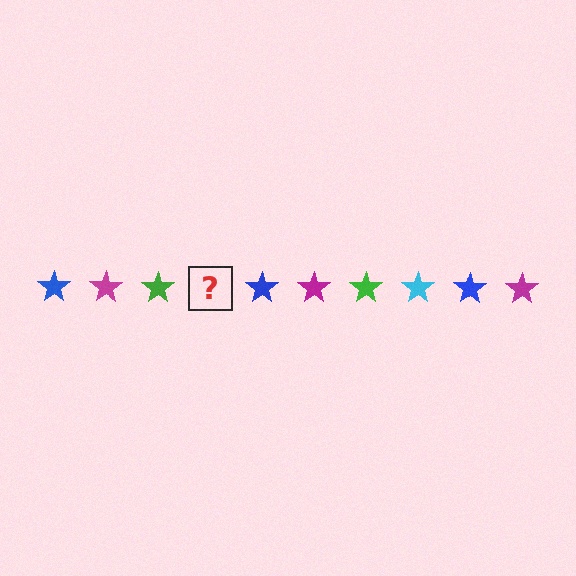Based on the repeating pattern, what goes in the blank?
The blank should be a cyan star.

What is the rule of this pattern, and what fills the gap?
The rule is that the pattern cycles through blue, magenta, green, cyan stars. The gap should be filled with a cyan star.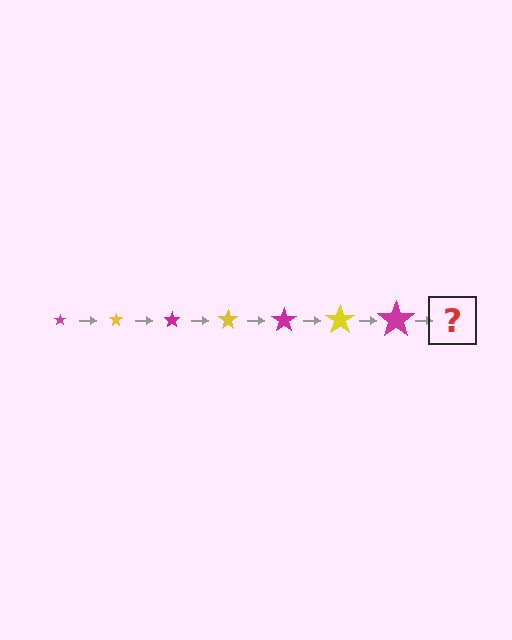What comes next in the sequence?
The next element should be a yellow star, larger than the previous one.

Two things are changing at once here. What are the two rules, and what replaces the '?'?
The two rules are that the star grows larger each step and the color cycles through magenta and yellow. The '?' should be a yellow star, larger than the previous one.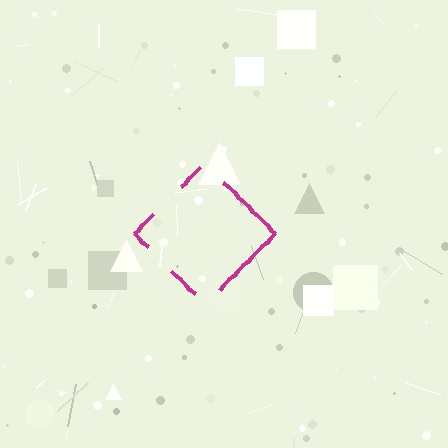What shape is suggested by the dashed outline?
The dashed outline suggests a diamond.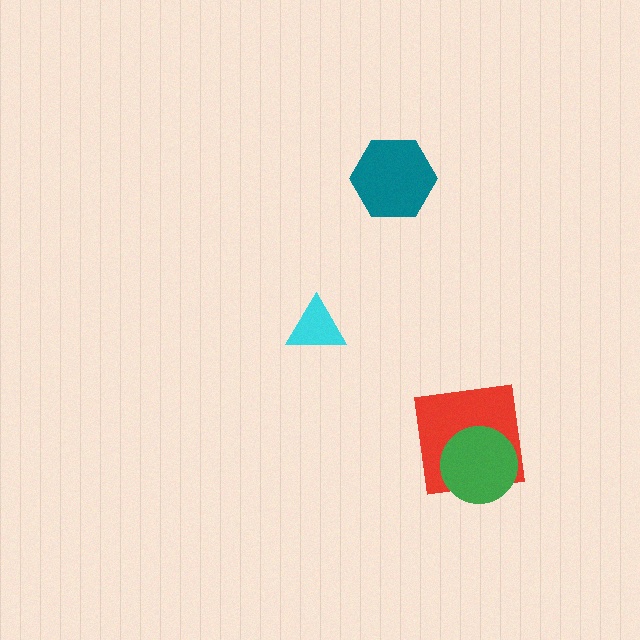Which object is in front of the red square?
The green circle is in front of the red square.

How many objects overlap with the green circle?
1 object overlaps with the green circle.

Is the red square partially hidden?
Yes, it is partially covered by another shape.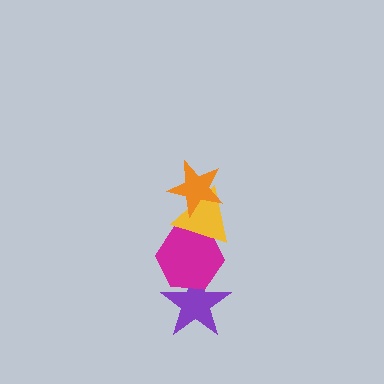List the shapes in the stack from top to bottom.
From top to bottom: the orange star, the yellow triangle, the magenta hexagon, the purple star.